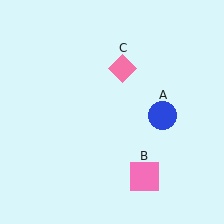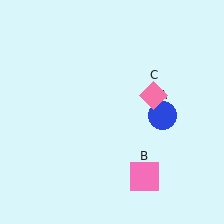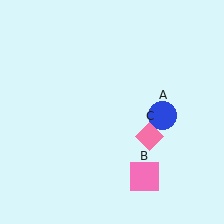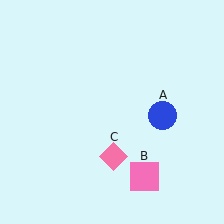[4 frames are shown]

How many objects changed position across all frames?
1 object changed position: pink diamond (object C).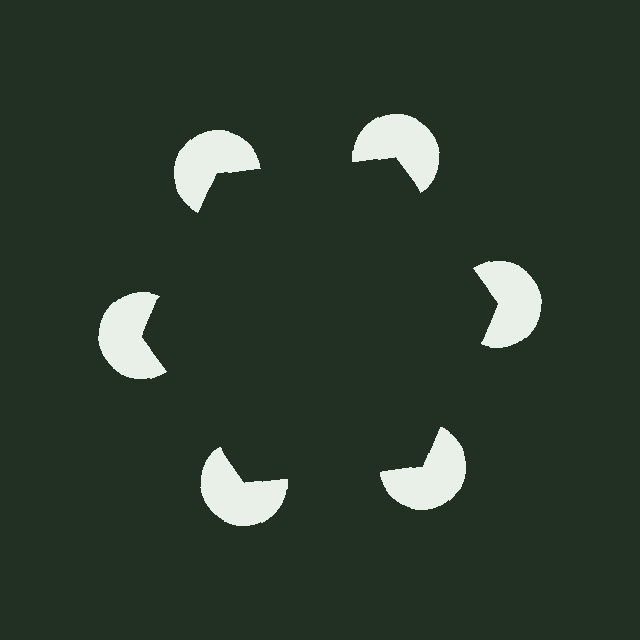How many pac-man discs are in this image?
There are 6 — one at each vertex of the illusory hexagon.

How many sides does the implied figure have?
6 sides.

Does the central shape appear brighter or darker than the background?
It typically appears slightly darker than the background, even though no actual brightness change is drawn.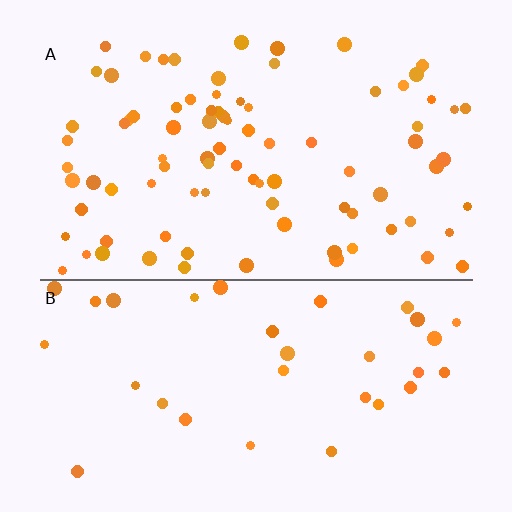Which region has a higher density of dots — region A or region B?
A (the top).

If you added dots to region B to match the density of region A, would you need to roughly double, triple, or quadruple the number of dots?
Approximately triple.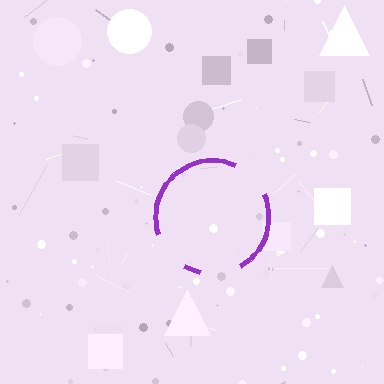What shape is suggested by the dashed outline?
The dashed outline suggests a circle.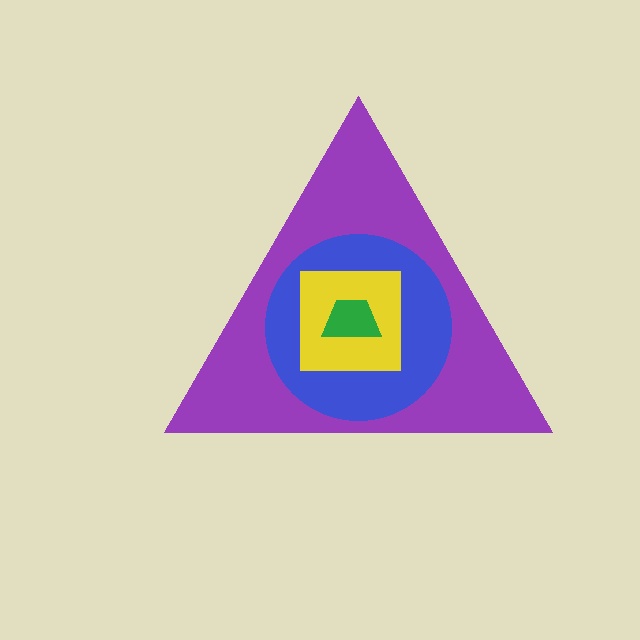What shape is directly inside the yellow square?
The green trapezoid.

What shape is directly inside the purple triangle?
The blue circle.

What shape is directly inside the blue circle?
The yellow square.